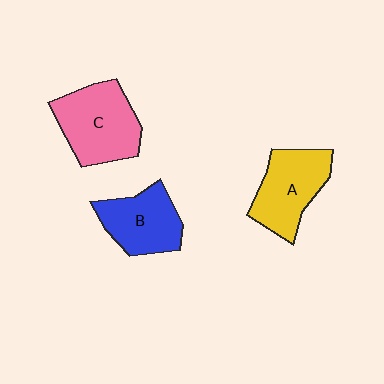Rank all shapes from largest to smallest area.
From largest to smallest: C (pink), A (yellow), B (blue).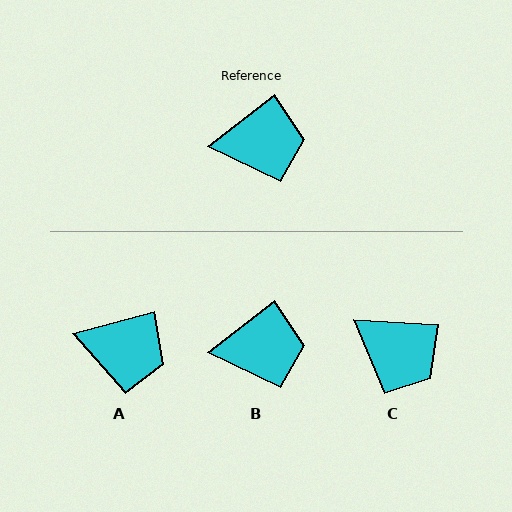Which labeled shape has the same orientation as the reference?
B.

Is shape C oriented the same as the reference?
No, it is off by about 42 degrees.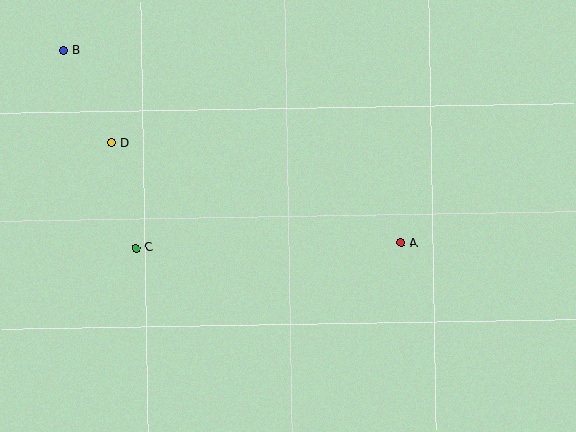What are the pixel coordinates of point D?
Point D is at (111, 143).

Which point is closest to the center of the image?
Point A at (401, 243) is closest to the center.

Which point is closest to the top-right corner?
Point A is closest to the top-right corner.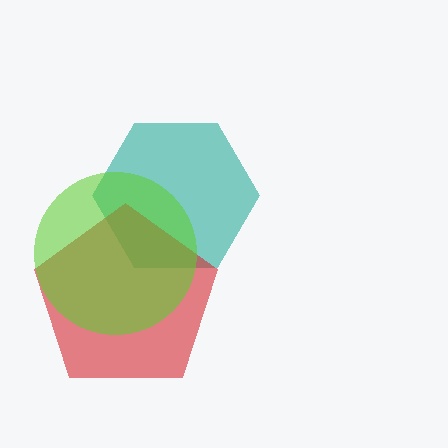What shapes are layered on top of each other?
The layered shapes are: a teal hexagon, a red pentagon, a lime circle.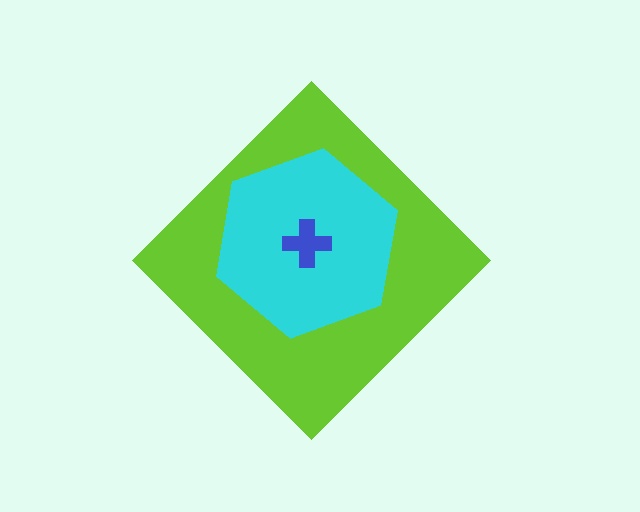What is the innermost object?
The blue cross.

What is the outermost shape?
The lime diamond.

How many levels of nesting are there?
3.